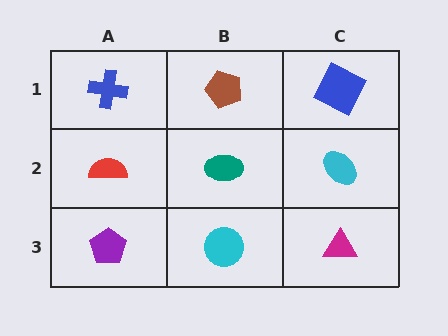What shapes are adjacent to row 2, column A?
A blue cross (row 1, column A), a purple pentagon (row 3, column A), a teal ellipse (row 2, column B).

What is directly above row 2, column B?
A brown pentagon.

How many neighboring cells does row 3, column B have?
3.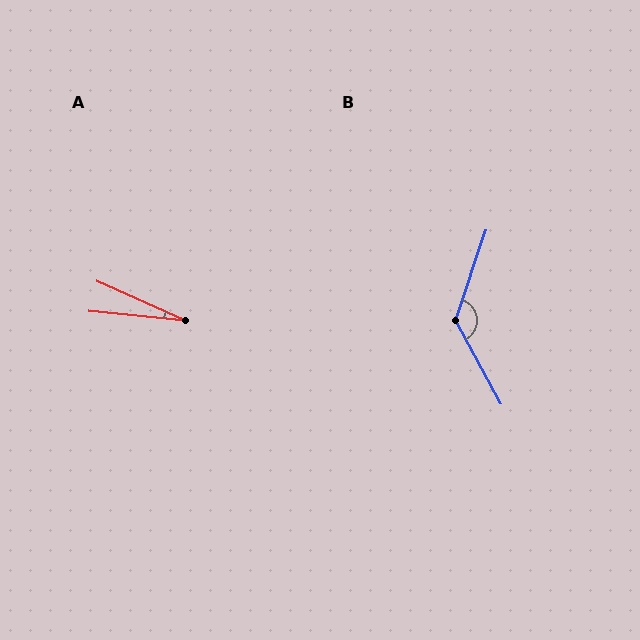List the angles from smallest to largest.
A (18°), B (132°).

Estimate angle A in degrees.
Approximately 18 degrees.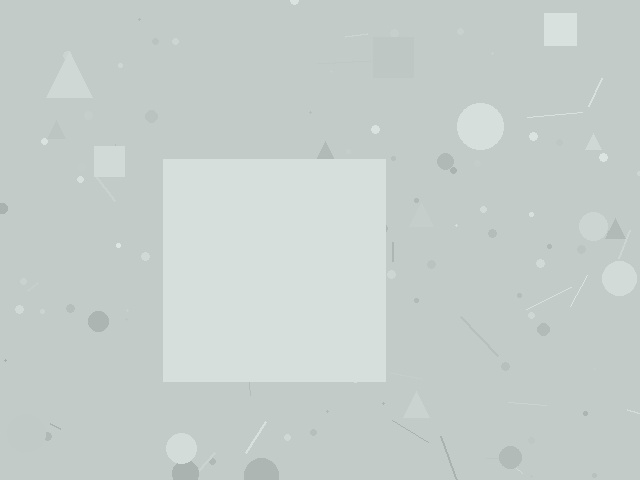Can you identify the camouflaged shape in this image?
The camouflaged shape is a square.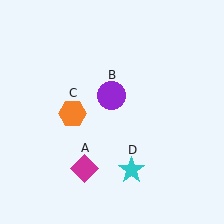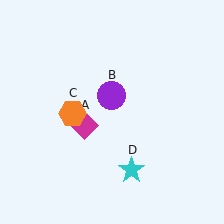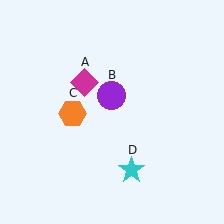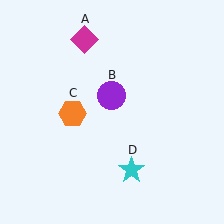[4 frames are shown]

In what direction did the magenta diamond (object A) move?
The magenta diamond (object A) moved up.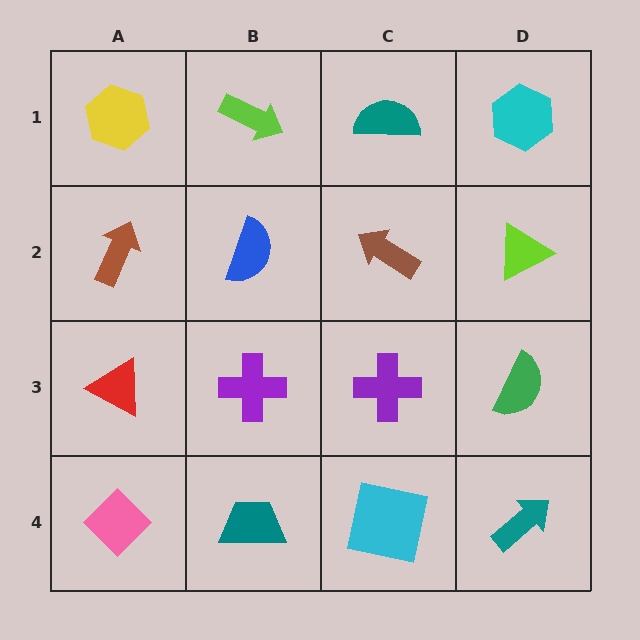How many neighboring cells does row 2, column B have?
4.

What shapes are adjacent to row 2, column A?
A yellow hexagon (row 1, column A), a red triangle (row 3, column A), a blue semicircle (row 2, column B).